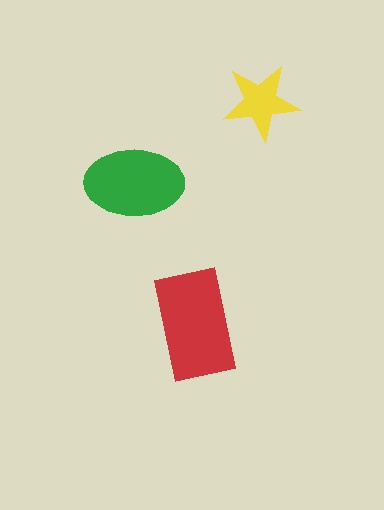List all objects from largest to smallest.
The red rectangle, the green ellipse, the yellow star.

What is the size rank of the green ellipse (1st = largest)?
2nd.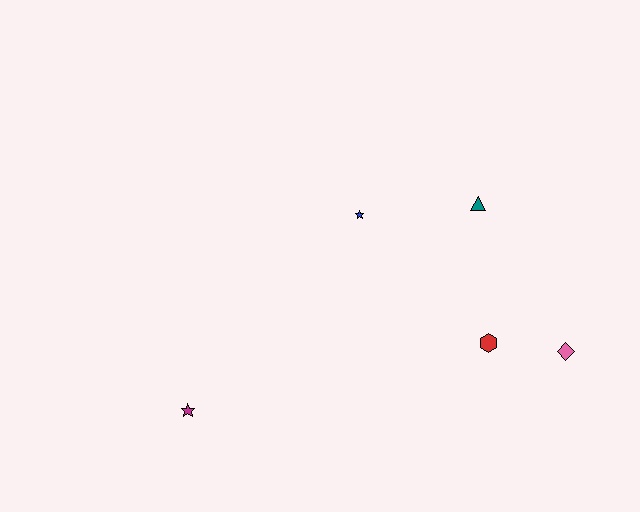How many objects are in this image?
There are 5 objects.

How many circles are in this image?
There are no circles.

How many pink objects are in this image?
There is 1 pink object.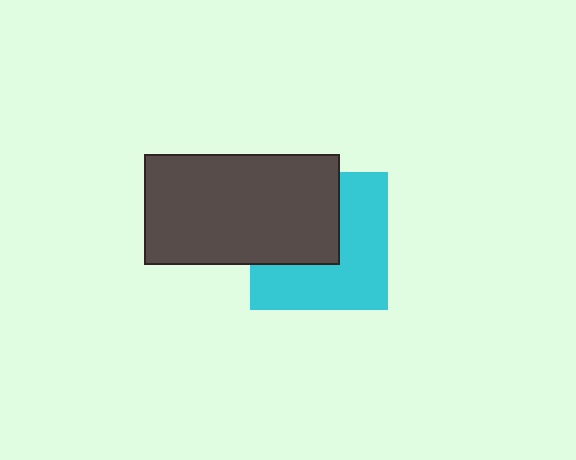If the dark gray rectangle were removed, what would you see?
You would see the complete cyan square.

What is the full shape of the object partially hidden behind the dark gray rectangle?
The partially hidden object is a cyan square.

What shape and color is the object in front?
The object in front is a dark gray rectangle.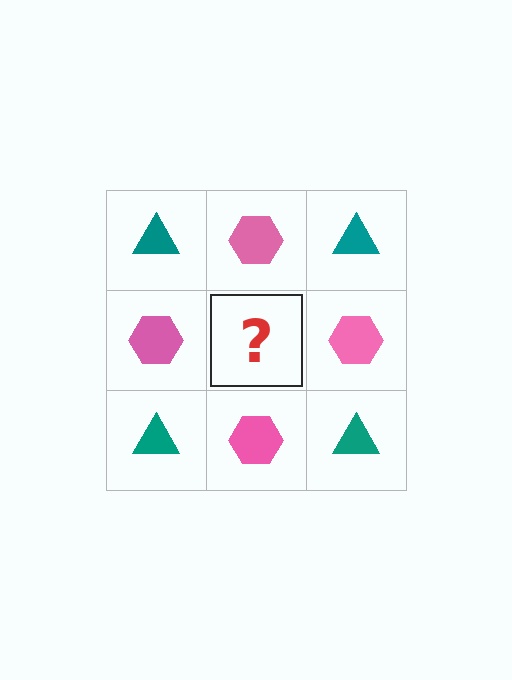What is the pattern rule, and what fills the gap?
The rule is that it alternates teal triangle and pink hexagon in a checkerboard pattern. The gap should be filled with a teal triangle.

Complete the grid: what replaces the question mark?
The question mark should be replaced with a teal triangle.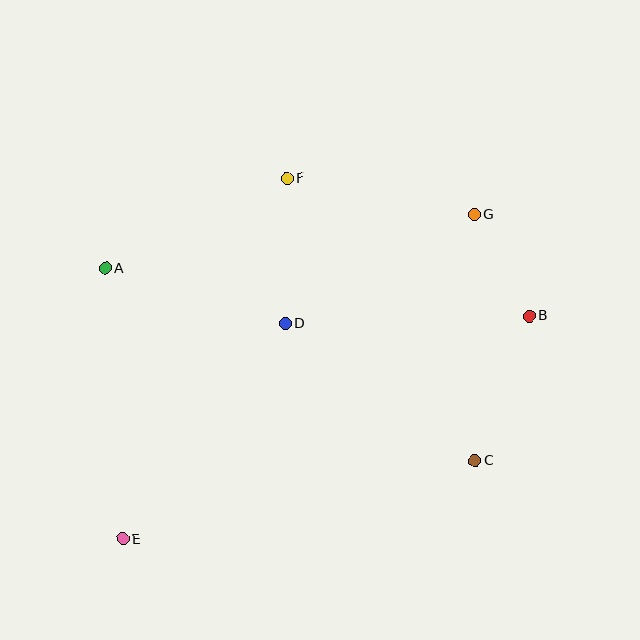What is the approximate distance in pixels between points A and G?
The distance between A and G is approximately 372 pixels.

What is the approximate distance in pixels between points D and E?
The distance between D and E is approximately 270 pixels.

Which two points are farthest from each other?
Points E and G are farthest from each other.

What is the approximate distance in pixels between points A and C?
The distance between A and C is approximately 417 pixels.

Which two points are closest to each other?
Points B and G are closest to each other.